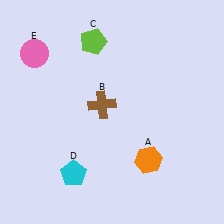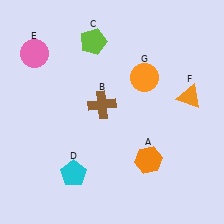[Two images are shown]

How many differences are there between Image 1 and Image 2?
There are 2 differences between the two images.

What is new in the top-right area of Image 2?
An orange circle (G) was added in the top-right area of Image 2.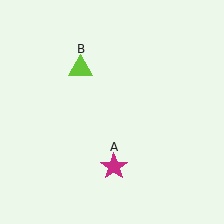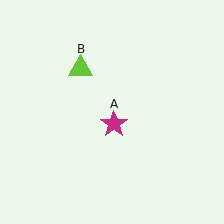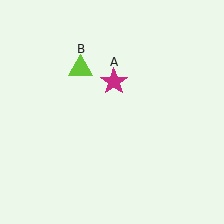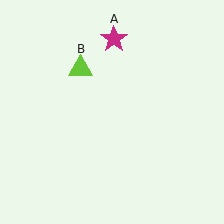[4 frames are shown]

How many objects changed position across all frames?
1 object changed position: magenta star (object A).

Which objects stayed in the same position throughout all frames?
Lime triangle (object B) remained stationary.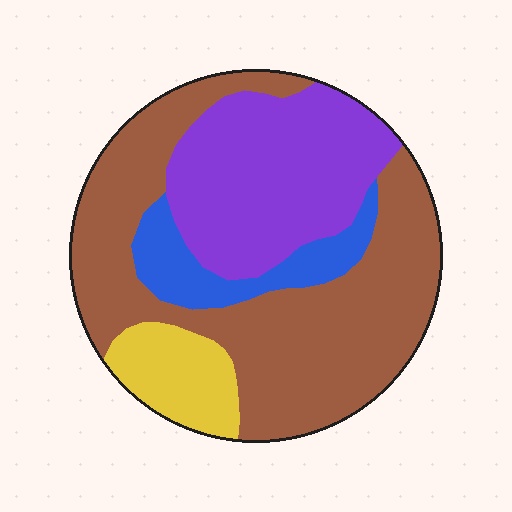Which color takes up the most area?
Brown, at roughly 50%.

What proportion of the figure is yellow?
Yellow takes up less than a quarter of the figure.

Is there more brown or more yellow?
Brown.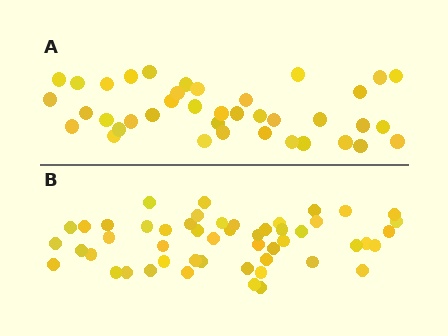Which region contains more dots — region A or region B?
Region B (the bottom region) has more dots.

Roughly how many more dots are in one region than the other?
Region B has roughly 12 or so more dots than region A.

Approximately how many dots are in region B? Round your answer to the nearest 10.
About 50 dots. (The exact count is 51, which rounds to 50.)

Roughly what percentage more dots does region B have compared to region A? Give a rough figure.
About 30% more.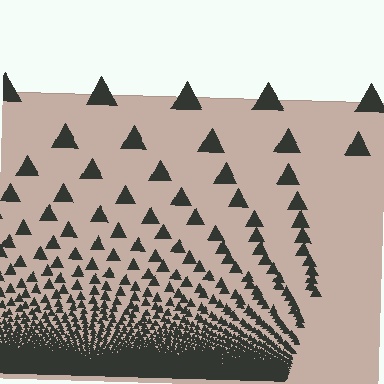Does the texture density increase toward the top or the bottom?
Density increases toward the bottom.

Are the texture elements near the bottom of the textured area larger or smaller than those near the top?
Smaller. The gradient is inverted — elements near the bottom are smaller and denser.